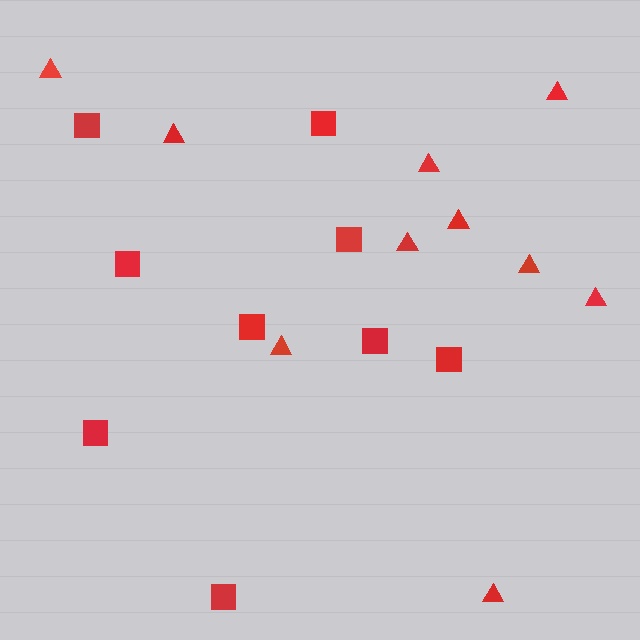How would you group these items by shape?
There are 2 groups: one group of squares (9) and one group of triangles (10).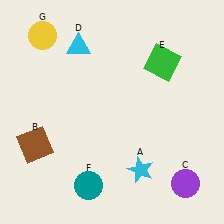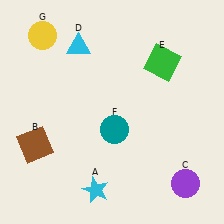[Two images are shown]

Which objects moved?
The objects that moved are: the cyan star (A), the teal circle (F).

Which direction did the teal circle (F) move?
The teal circle (F) moved up.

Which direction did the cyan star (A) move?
The cyan star (A) moved left.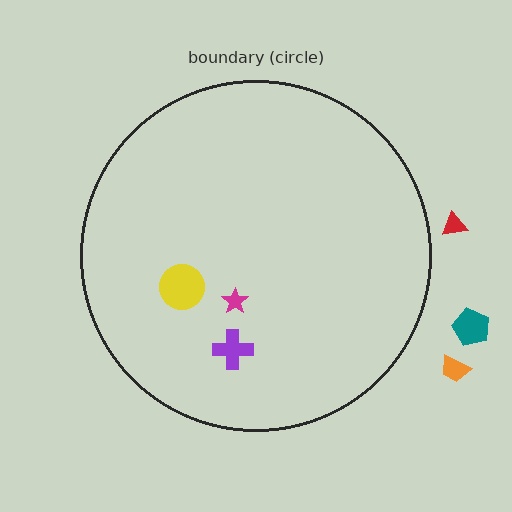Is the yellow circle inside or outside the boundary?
Inside.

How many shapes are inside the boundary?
3 inside, 3 outside.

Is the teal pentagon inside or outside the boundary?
Outside.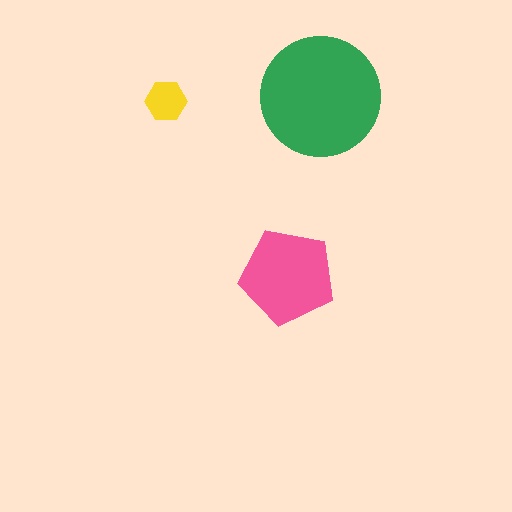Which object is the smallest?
The yellow hexagon.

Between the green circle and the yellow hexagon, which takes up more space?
The green circle.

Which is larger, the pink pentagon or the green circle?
The green circle.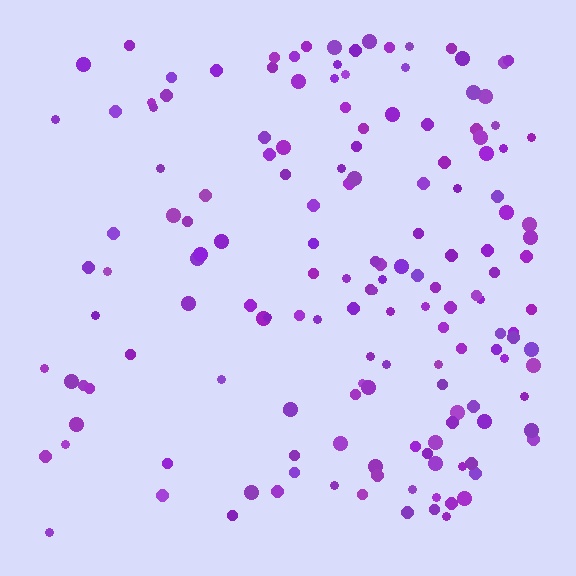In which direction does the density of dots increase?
From left to right, with the right side densest.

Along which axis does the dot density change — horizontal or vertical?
Horizontal.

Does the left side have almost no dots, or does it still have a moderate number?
Still a moderate number, just noticeably fewer than the right.